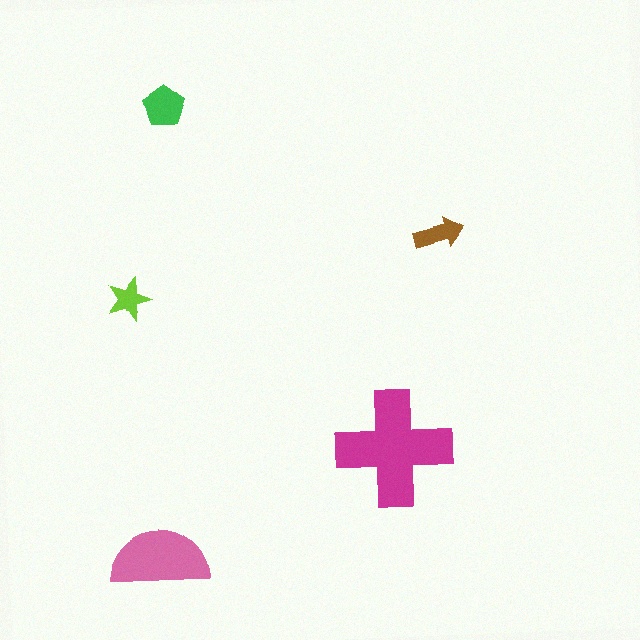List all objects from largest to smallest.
The magenta cross, the pink semicircle, the green pentagon, the brown arrow, the lime star.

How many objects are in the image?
There are 5 objects in the image.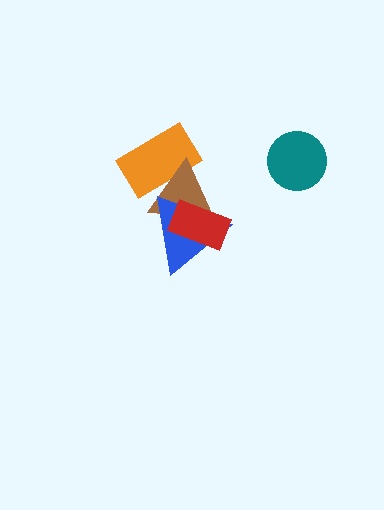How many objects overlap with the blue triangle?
2 objects overlap with the blue triangle.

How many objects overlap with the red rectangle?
2 objects overlap with the red rectangle.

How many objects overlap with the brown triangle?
3 objects overlap with the brown triangle.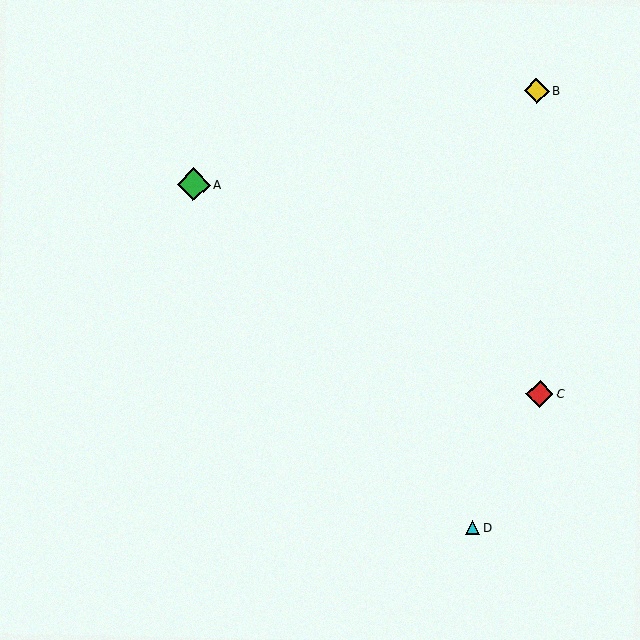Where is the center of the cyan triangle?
The center of the cyan triangle is at (472, 528).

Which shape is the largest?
The green diamond (labeled A) is the largest.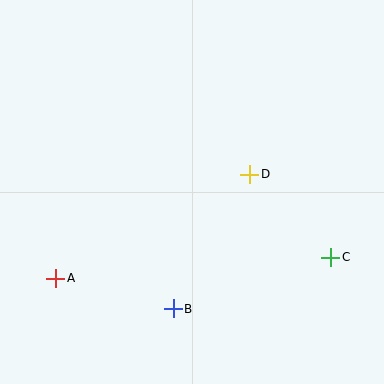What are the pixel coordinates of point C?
Point C is at (331, 257).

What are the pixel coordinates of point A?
Point A is at (56, 278).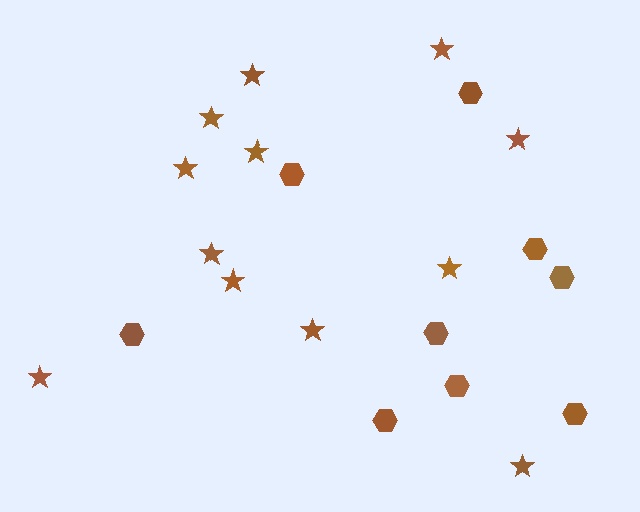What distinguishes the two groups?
There are 2 groups: one group of hexagons (9) and one group of stars (12).